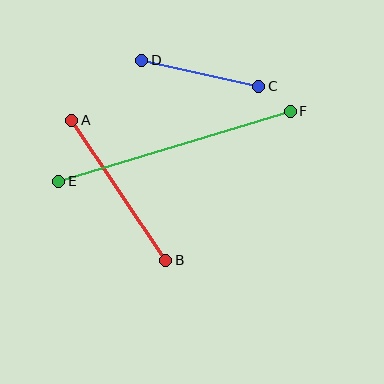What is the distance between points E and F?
The distance is approximately 241 pixels.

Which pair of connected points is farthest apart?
Points E and F are farthest apart.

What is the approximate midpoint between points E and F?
The midpoint is at approximately (175, 146) pixels.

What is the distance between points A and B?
The distance is approximately 169 pixels.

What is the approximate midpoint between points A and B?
The midpoint is at approximately (119, 190) pixels.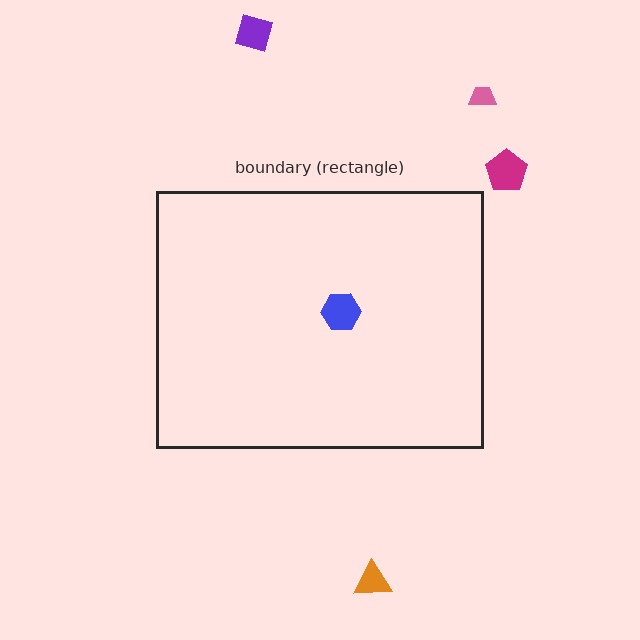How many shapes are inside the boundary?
1 inside, 4 outside.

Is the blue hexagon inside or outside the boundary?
Inside.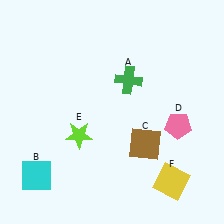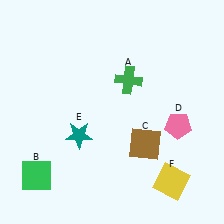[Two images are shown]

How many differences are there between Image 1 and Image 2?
There are 2 differences between the two images.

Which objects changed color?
B changed from cyan to green. E changed from lime to teal.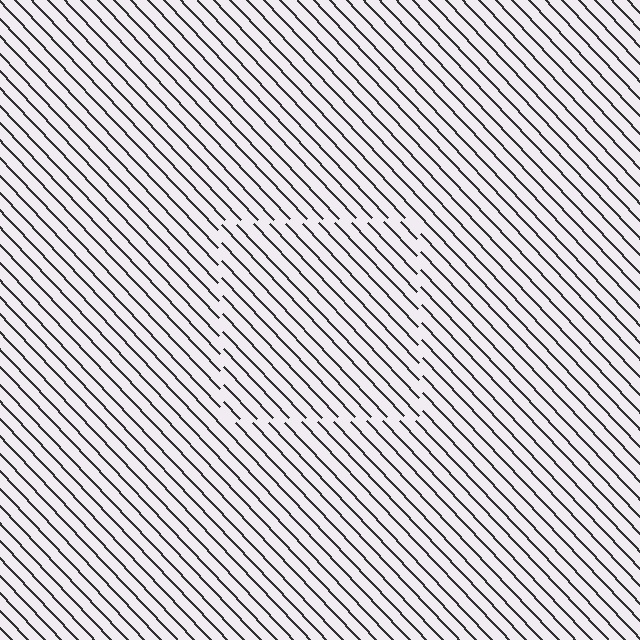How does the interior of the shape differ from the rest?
The interior of the shape contains the same grating, shifted by half a period — the contour is defined by the phase discontinuity where line-ends from the inner and outer gratings abut.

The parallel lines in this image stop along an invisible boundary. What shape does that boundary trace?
An illusory square. The interior of the shape contains the same grating, shifted by half a period — the contour is defined by the phase discontinuity where line-ends from the inner and outer gratings abut.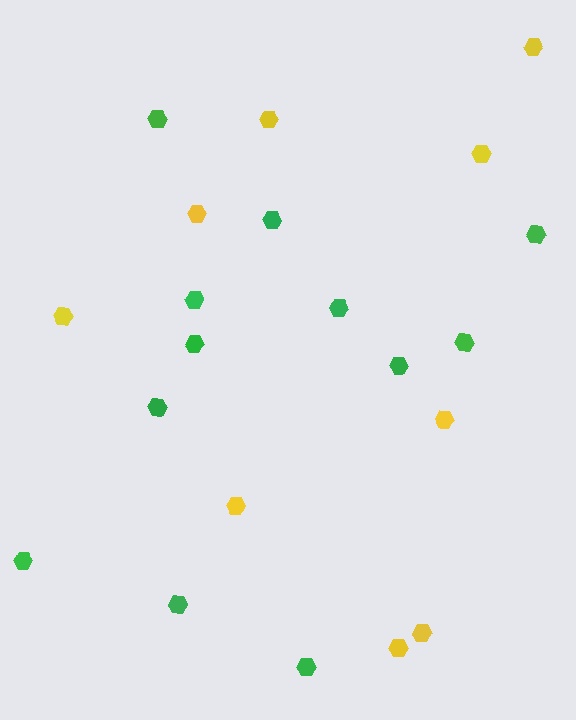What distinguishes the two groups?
There are 2 groups: one group of yellow hexagons (9) and one group of green hexagons (12).